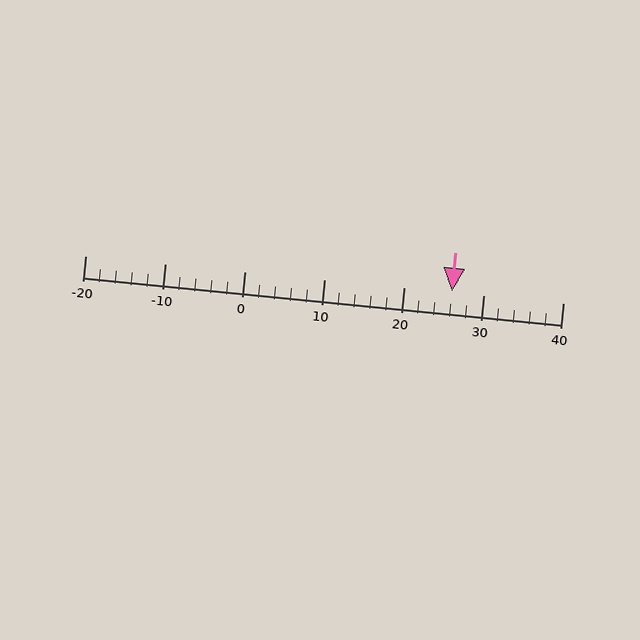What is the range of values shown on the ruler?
The ruler shows values from -20 to 40.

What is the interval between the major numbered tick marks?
The major tick marks are spaced 10 units apart.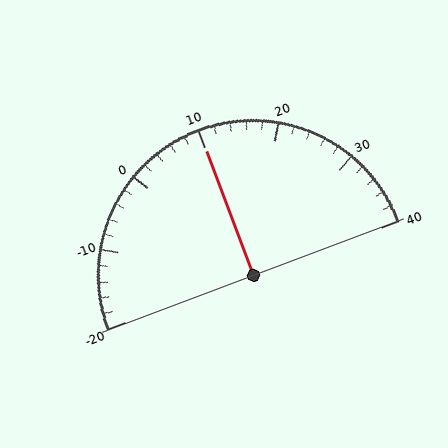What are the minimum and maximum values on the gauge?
The gauge ranges from -20 to 40.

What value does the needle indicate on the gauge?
The needle indicates approximately 10.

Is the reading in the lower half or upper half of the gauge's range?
The reading is in the upper half of the range (-20 to 40).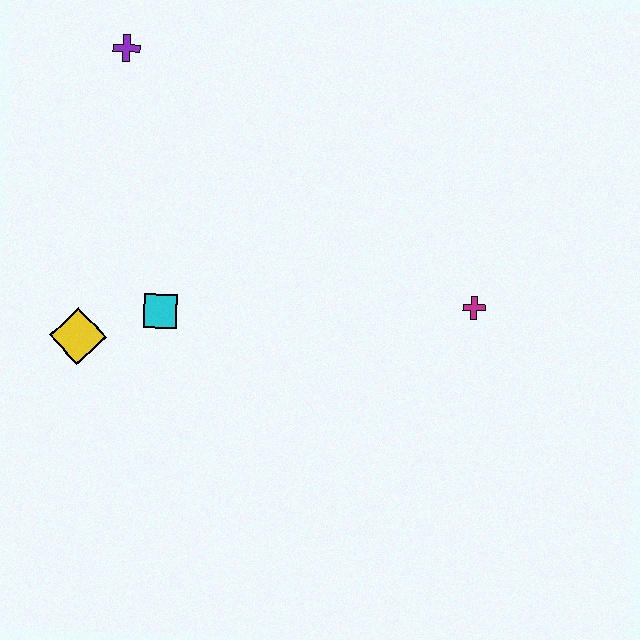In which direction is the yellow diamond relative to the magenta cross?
The yellow diamond is to the left of the magenta cross.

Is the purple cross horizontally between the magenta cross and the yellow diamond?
Yes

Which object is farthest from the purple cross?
The magenta cross is farthest from the purple cross.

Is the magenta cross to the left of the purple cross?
No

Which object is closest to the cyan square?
The yellow diamond is closest to the cyan square.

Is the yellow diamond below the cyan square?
Yes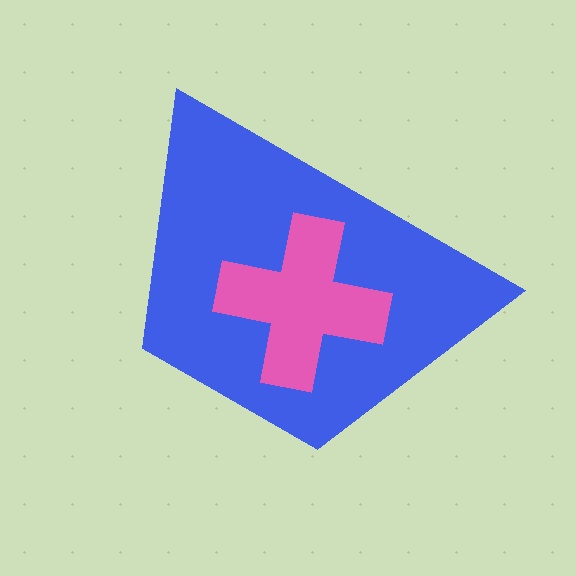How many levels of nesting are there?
2.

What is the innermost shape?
The pink cross.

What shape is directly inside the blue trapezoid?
The pink cross.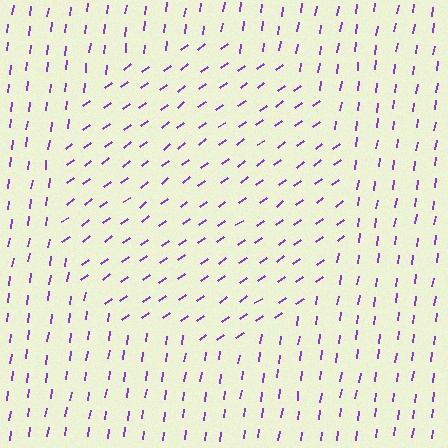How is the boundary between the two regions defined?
The boundary is defined purely by a change in line orientation (approximately 45 degrees difference). All lines are the same color and thickness.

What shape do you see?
I see a circle.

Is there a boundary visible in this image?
Yes, there is a texture boundary formed by a change in line orientation.